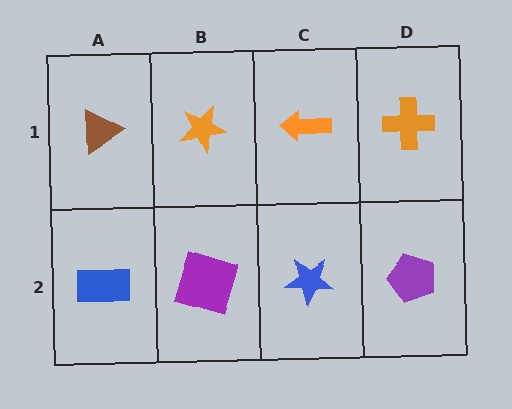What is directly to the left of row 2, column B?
A blue rectangle.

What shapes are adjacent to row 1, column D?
A purple pentagon (row 2, column D), an orange arrow (row 1, column C).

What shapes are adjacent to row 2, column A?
A brown triangle (row 1, column A), a purple square (row 2, column B).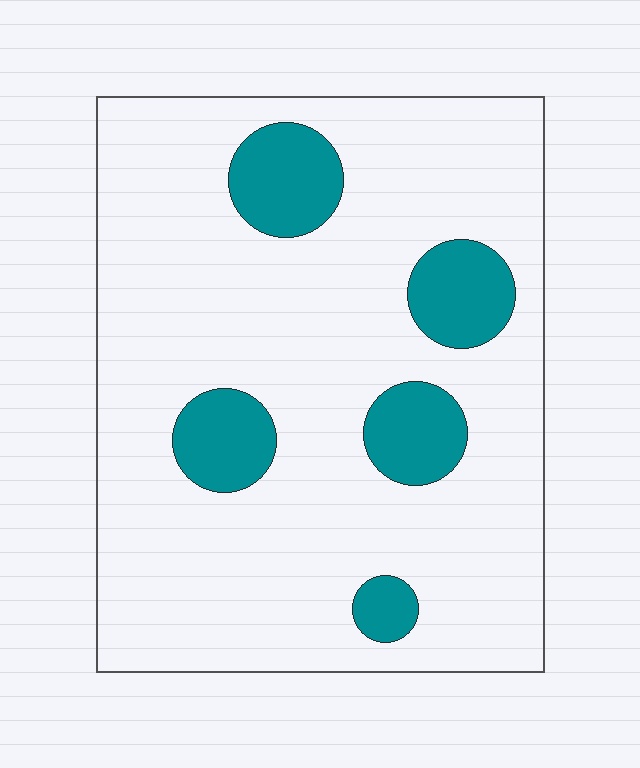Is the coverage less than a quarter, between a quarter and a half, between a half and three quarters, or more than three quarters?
Less than a quarter.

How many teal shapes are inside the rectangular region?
5.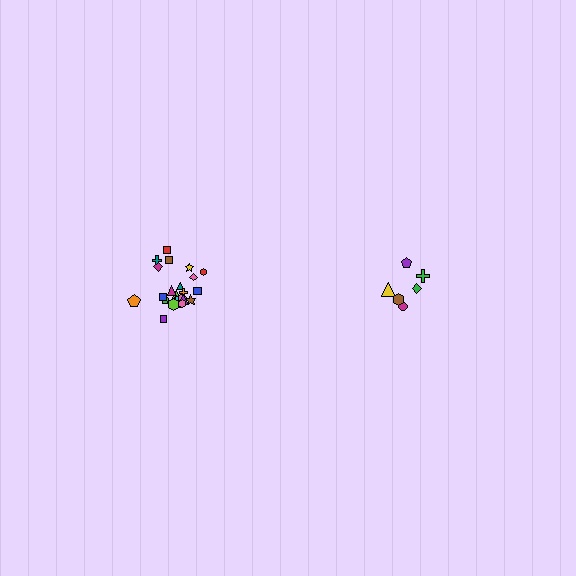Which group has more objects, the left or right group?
The left group.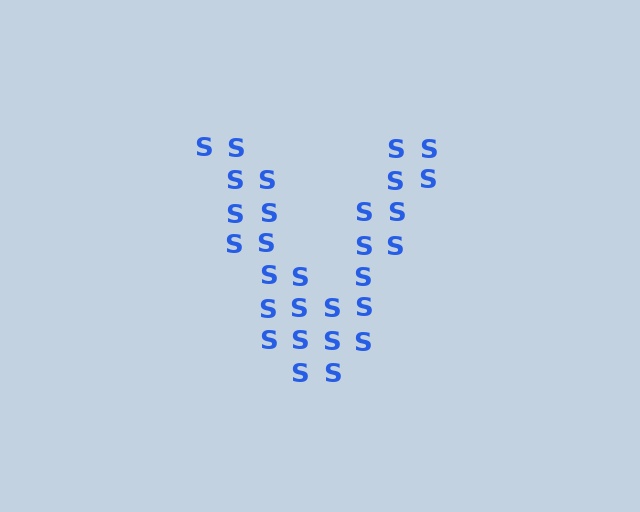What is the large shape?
The large shape is the letter V.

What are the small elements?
The small elements are letter S's.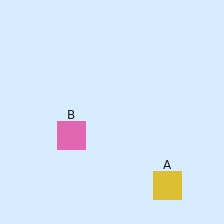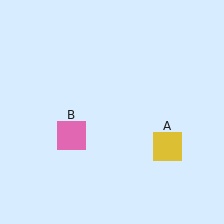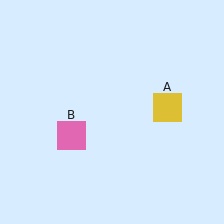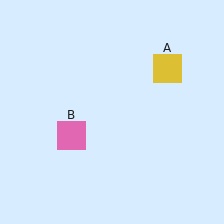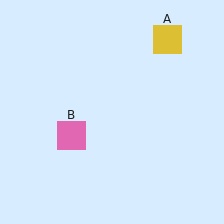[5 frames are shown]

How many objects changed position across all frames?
1 object changed position: yellow square (object A).